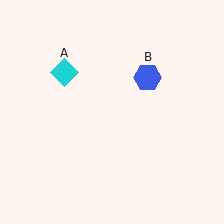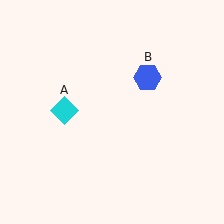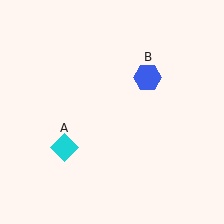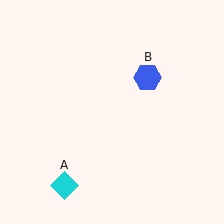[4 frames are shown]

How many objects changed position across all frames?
1 object changed position: cyan diamond (object A).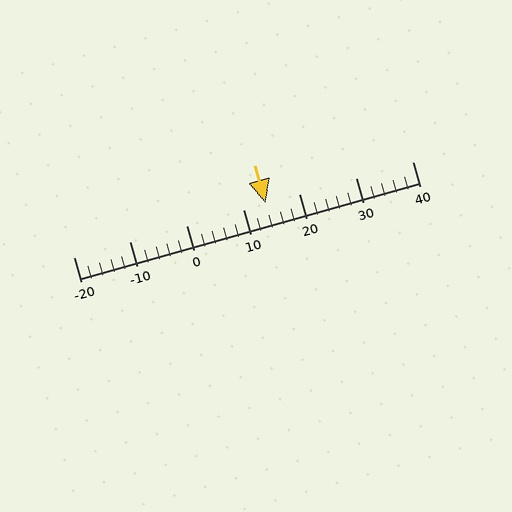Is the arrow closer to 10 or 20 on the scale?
The arrow is closer to 10.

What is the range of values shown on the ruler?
The ruler shows values from -20 to 40.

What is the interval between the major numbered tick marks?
The major tick marks are spaced 10 units apart.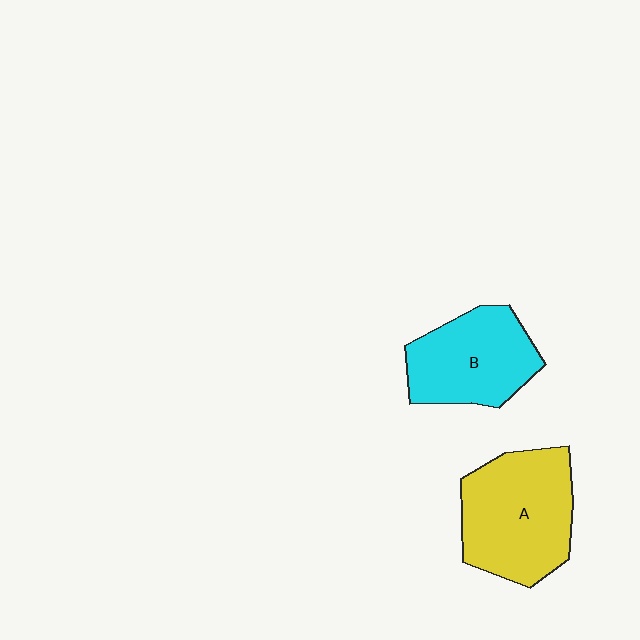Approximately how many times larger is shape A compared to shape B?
Approximately 1.2 times.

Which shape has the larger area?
Shape A (yellow).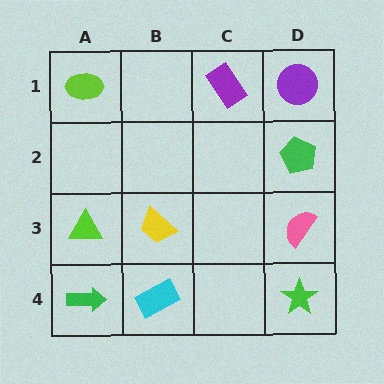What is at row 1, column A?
A lime ellipse.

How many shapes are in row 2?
1 shape.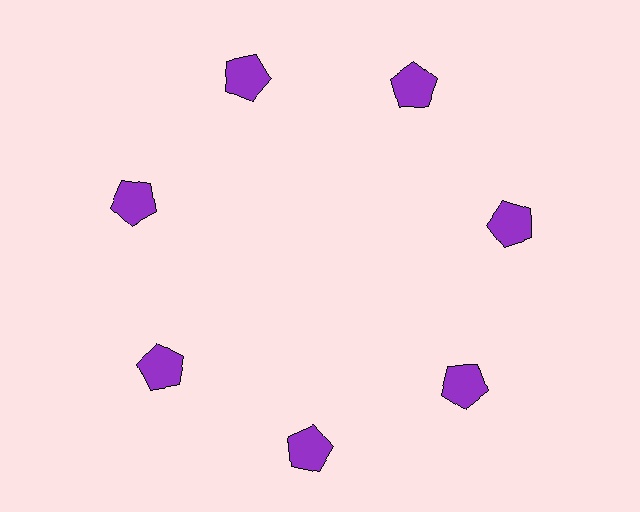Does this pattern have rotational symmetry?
Yes, this pattern has 7-fold rotational symmetry. It looks the same after rotating 51 degrees around the center.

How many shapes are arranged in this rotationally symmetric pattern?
There are 7 shapes, arranged in 7 groups of 1.